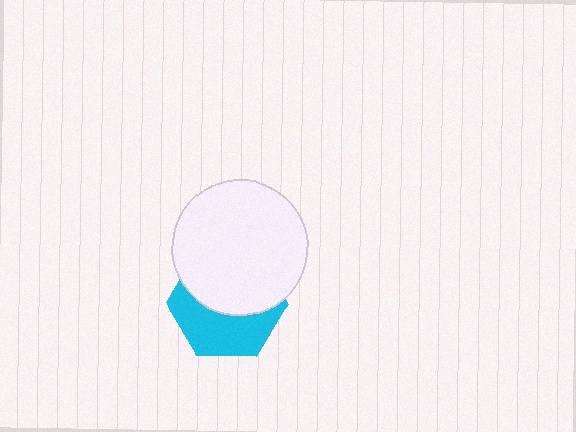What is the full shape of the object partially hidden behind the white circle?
The partially hidden object is a cyan hexagon.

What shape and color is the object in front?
The object in front is a white circle.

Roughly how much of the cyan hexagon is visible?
About half of it is visible (roughly 47%).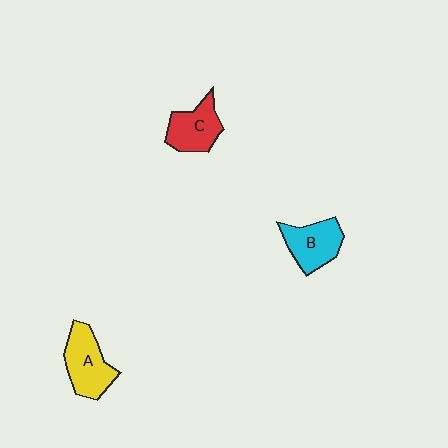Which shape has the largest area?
Shape A (yellow).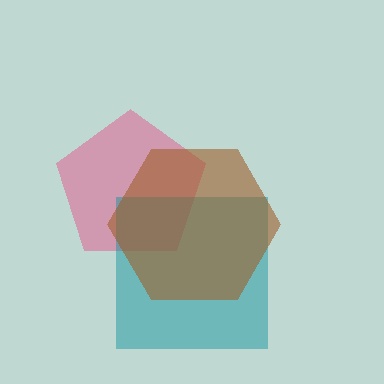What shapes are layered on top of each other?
The layered shapes are: a pink pentagon, a teal square, a brown hexagon.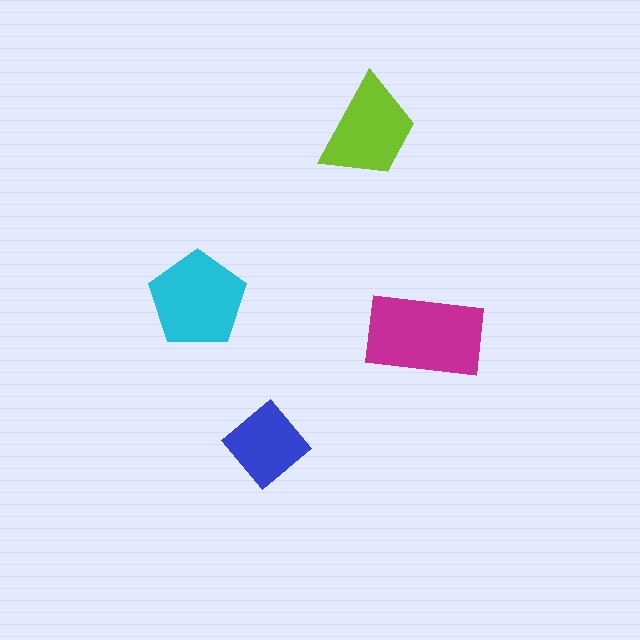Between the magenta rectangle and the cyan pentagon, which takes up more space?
The magenta rectangle.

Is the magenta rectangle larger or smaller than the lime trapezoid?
Larger.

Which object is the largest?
The magenta rectangle.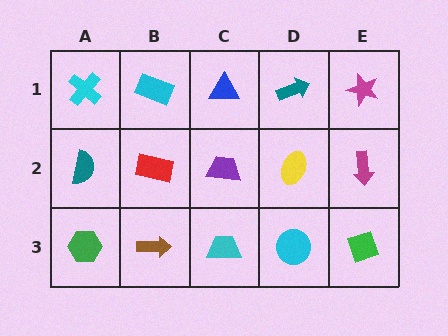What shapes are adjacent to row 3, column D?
A yellow ellipse (row 2, column D), a cyan trapezoid (row 3, column C), a green diamond (row 3, column E).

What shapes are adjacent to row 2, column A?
A cyan cross (row 1, column A), a green hexagon (row 3, column A), a red rectangle (row 2, column B).